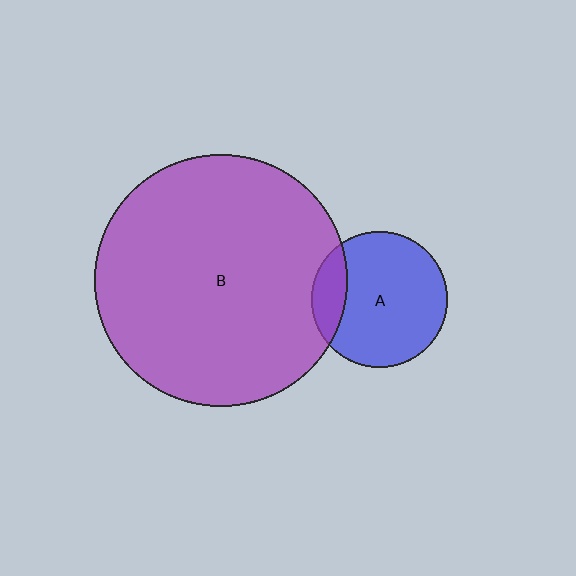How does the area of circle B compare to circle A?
Approximately 3.4 times.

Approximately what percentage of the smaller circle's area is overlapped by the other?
Approximately 15%.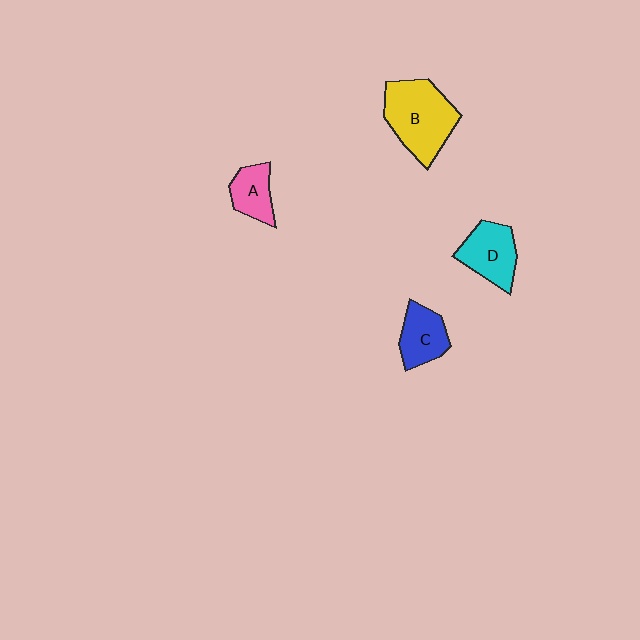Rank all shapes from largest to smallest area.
From largest to smallest: B (yellow), D (cyan), C (blue), A (pink).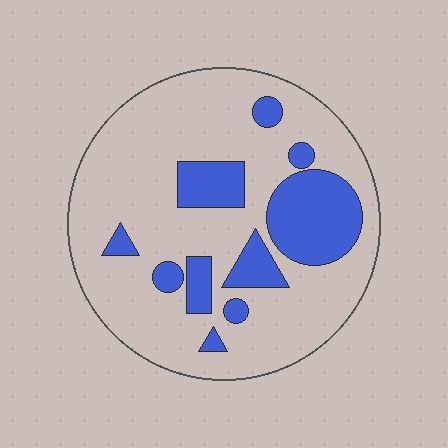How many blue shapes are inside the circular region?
10.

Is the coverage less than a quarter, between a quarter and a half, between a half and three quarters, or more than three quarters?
Less than a quarter.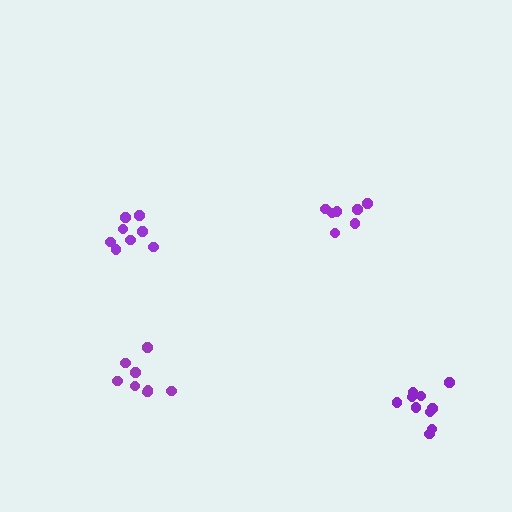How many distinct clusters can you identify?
There are 4 distinct clusters.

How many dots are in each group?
Group 1: 8 dots, Group 2: 7 dots, Group 3: 8 dots, Group 4: 10 dots (33 total).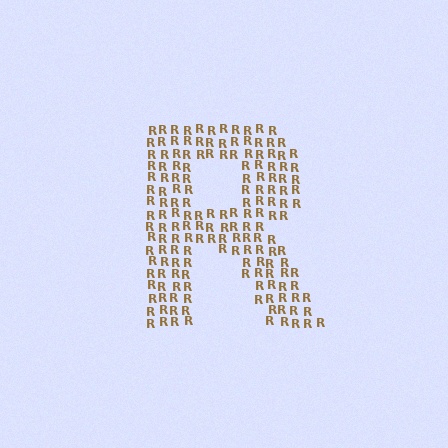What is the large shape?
The large shape is the letter R.